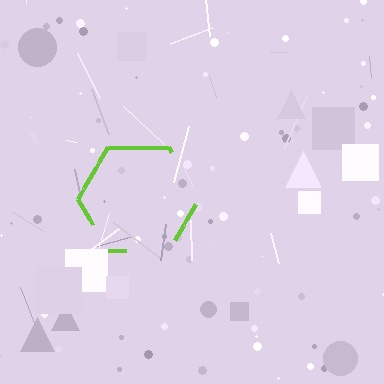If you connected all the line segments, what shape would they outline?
They would outline a hexagon.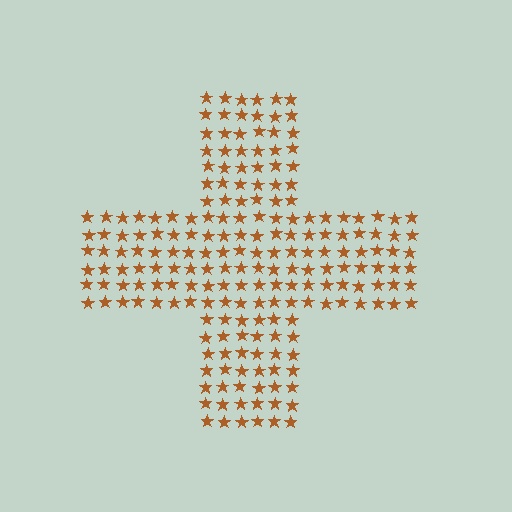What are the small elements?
The small elements are stars.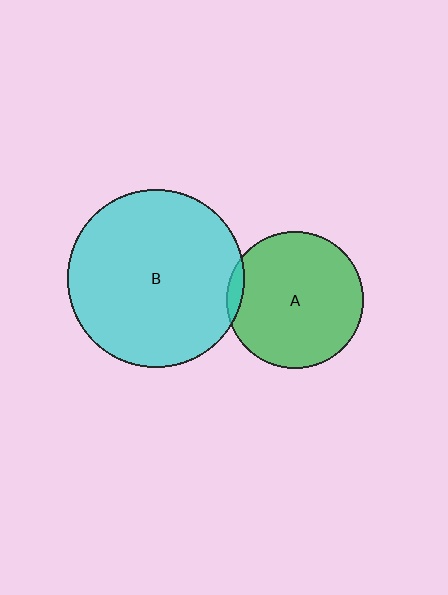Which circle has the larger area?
Circle B (cyan).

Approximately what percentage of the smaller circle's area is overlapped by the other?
Approximately 5%.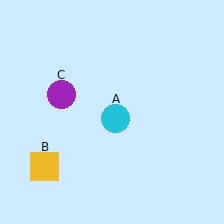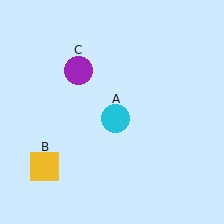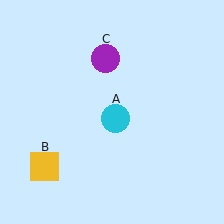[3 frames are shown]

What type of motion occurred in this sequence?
The purple circle (object C) rotated clockwise around the center of the scene.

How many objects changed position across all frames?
1 object changed position: purple circle (object C).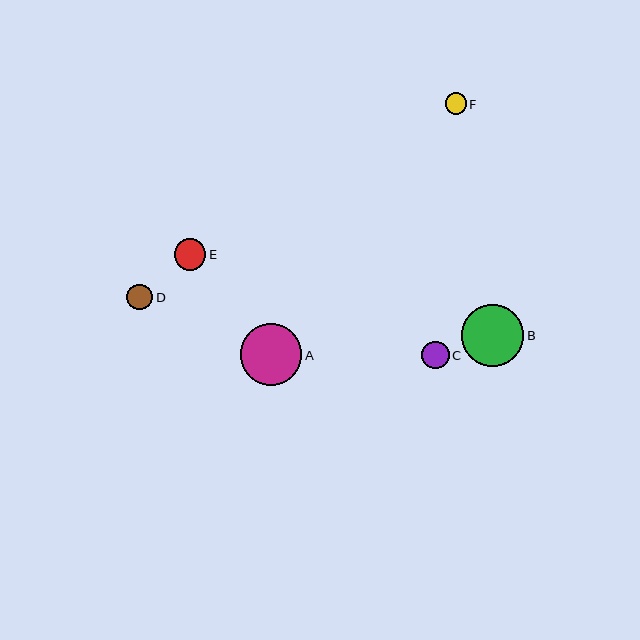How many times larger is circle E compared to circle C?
Circle E is approximately 1.1 times the size of circle C.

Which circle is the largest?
Circle B is the largest with a size of approximately 62 pixels.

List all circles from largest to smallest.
From largest to smallest: B, A, E, C, D, F.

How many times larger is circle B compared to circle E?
Circle B is approximately 2.0 times the size of circle E.